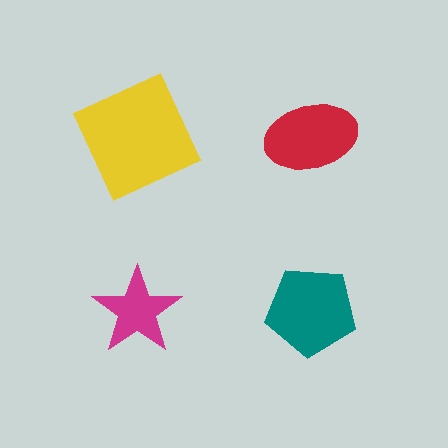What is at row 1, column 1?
A yellow square.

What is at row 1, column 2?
A red ellipse.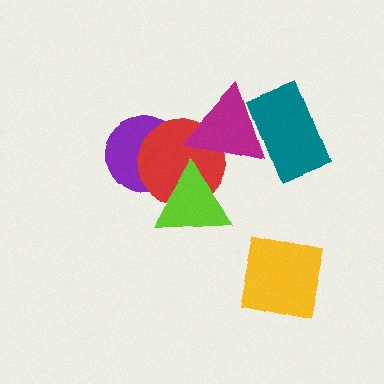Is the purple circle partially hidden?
Yes, it is partially covered by another shape.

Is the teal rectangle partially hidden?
Yes, it is partially covered by another shape.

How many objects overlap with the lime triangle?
3 objects overlap with the lime triangle.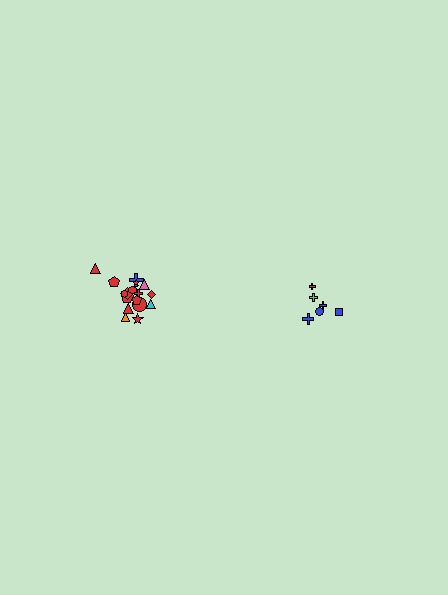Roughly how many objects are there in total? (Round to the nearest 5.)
Roughly 25 objects in total.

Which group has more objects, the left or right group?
The left group.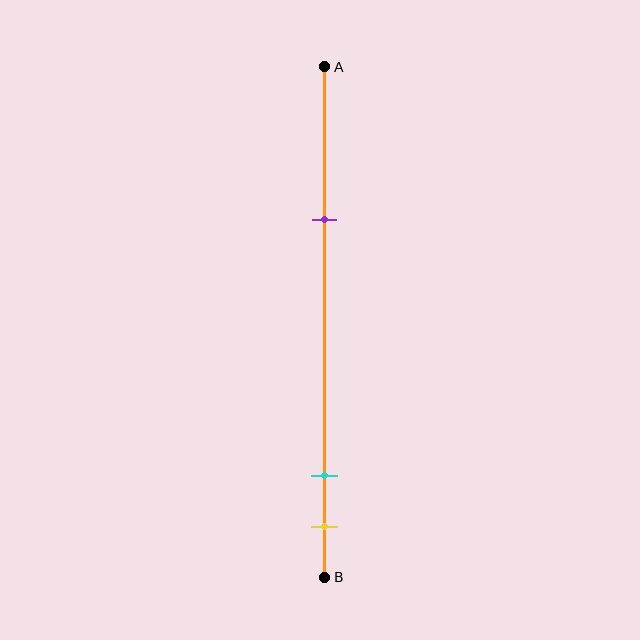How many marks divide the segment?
There are 3 marks dividing the segment.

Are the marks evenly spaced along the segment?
No, the marks are not evenly spaced.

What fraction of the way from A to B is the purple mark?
The purple mark is approximately 30% (0.3) of the way from A to B.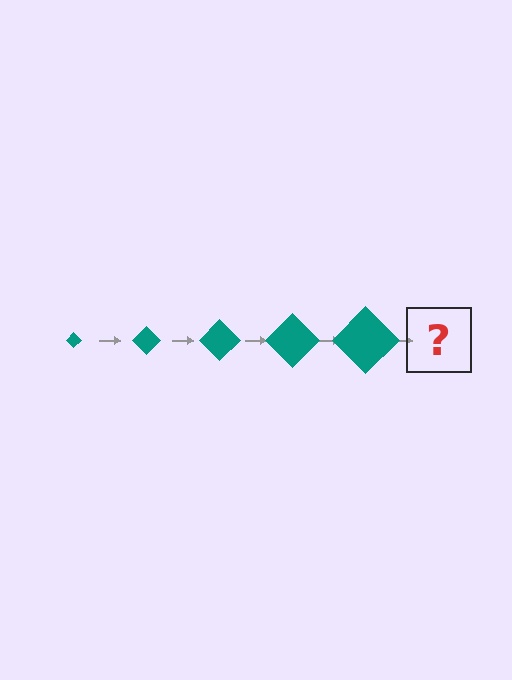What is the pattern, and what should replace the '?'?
The pattern is that the diamond gets progressively larger each step. The '?' should be a teal diamond, larger than the previous one.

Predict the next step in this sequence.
The next step is a teal diamond, larger than the previous one.